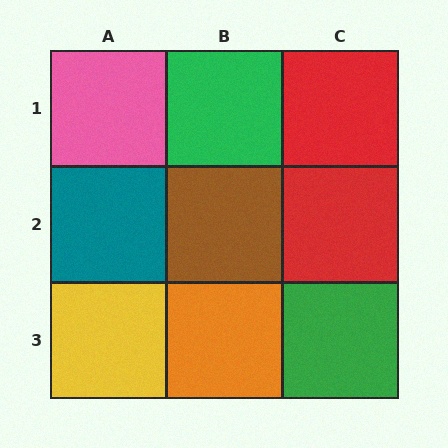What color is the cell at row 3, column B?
Orange.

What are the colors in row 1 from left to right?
Pink, green, red.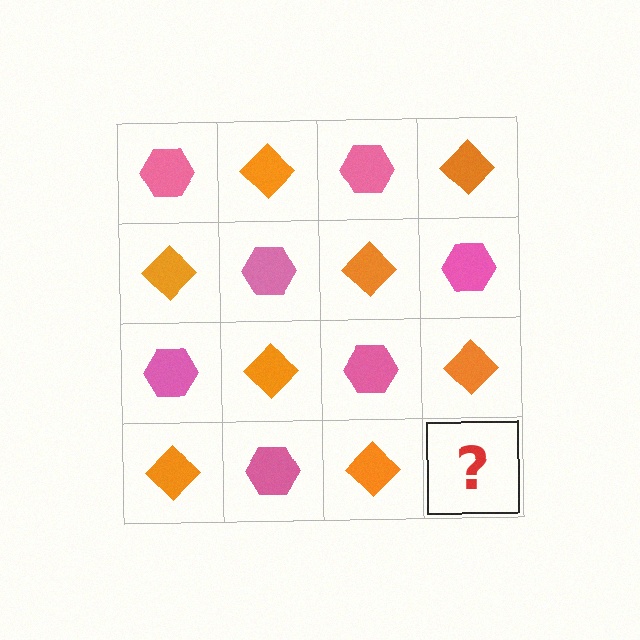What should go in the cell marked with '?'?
The missing cell should contain a pink hexagon.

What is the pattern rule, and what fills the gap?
The rule is that it alternates pink hexagon and orange diamond in a checkerboard pattern. The gap should be filled with a pink hexagon.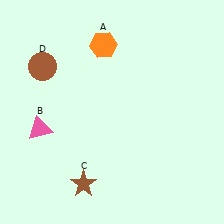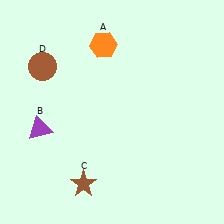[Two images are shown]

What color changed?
The triangle (B) changed from pink in Image 1 to purple in Image 2.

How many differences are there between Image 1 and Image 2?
There is 1 difference between the two images.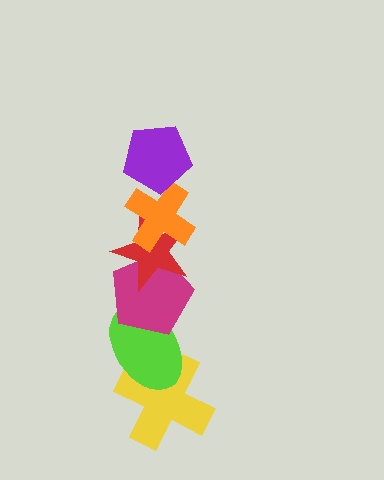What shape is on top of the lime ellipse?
The magenta pentagon is on top of the lime ellipse.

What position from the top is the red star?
The red star is 3rd from the top.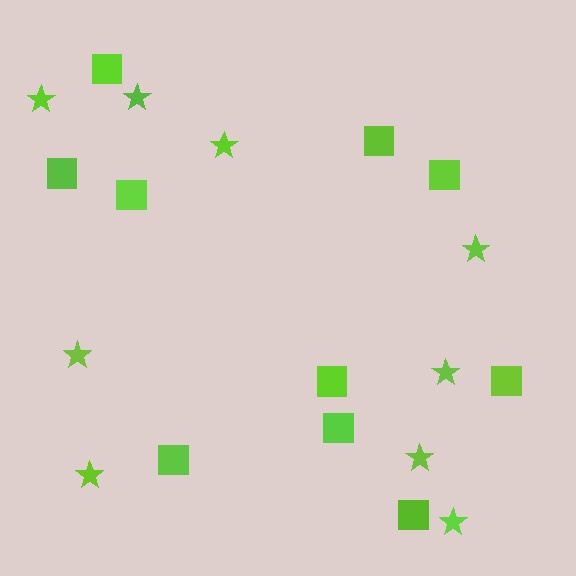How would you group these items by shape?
There are 2 groups: one group of stars (9) and one group of squares (10).